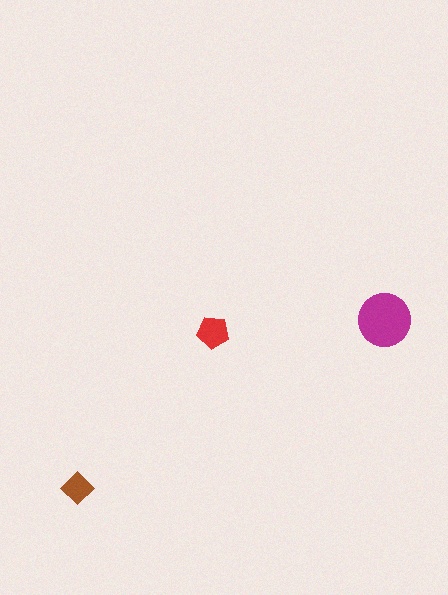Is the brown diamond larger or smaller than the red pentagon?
Smaller.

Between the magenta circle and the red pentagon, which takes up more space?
The magenta circle.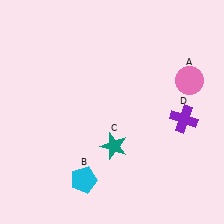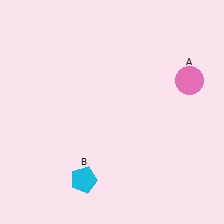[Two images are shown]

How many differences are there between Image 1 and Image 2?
There are 2 differences between the two images.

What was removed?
The teal star (C), the purple cross (D) were removed in Image 2.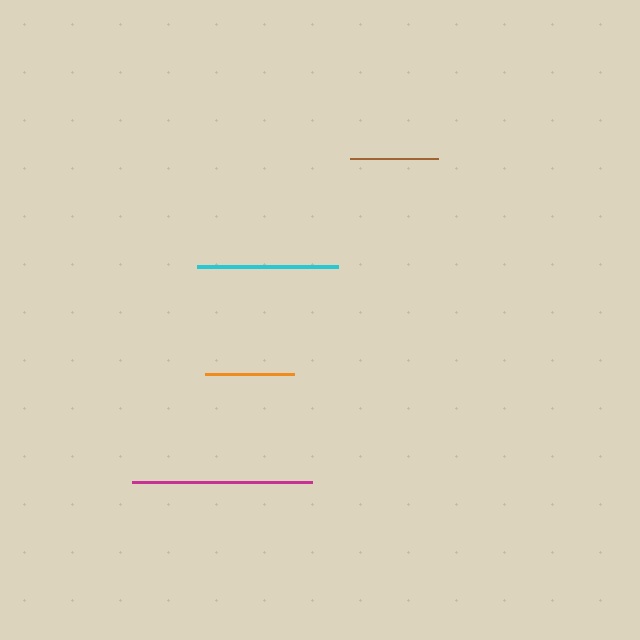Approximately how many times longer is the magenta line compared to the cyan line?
The magenta line is approximately 1.3 times the length of the cyan line.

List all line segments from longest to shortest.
From longest to shortest: magenta, cyan, orange, brown.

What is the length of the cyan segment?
The cyan segment is approximately 141 pixels long.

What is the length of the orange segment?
The orange segment is approximately 88 pixels long.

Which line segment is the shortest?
The brown line is the shortest at approximately 88 pixels.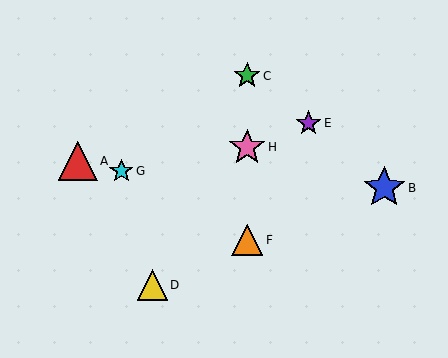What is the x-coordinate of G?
Object G is at x≈121.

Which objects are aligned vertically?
Objects C, F, H are aligned vertically.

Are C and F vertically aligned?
Yes, both are at x≈247.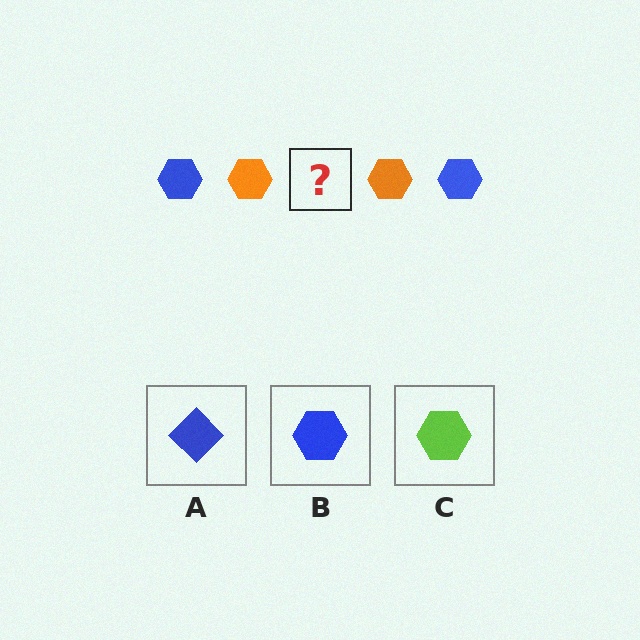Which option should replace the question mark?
Option B.